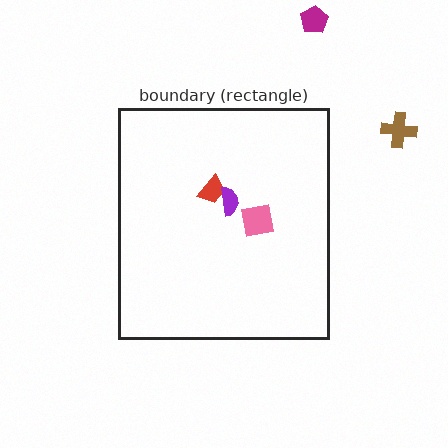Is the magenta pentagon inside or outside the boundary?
Outside.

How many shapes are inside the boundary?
3 inside, 2 outside.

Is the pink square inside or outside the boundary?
Inside.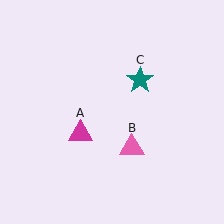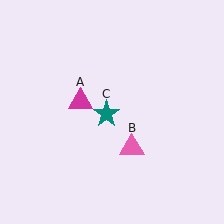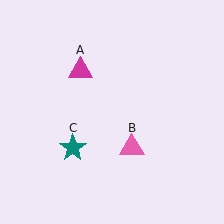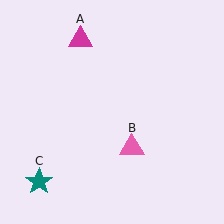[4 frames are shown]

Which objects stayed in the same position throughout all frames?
Pink triangle (object B) remained stationary.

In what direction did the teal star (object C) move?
The teal star (object C) moved down and to the left.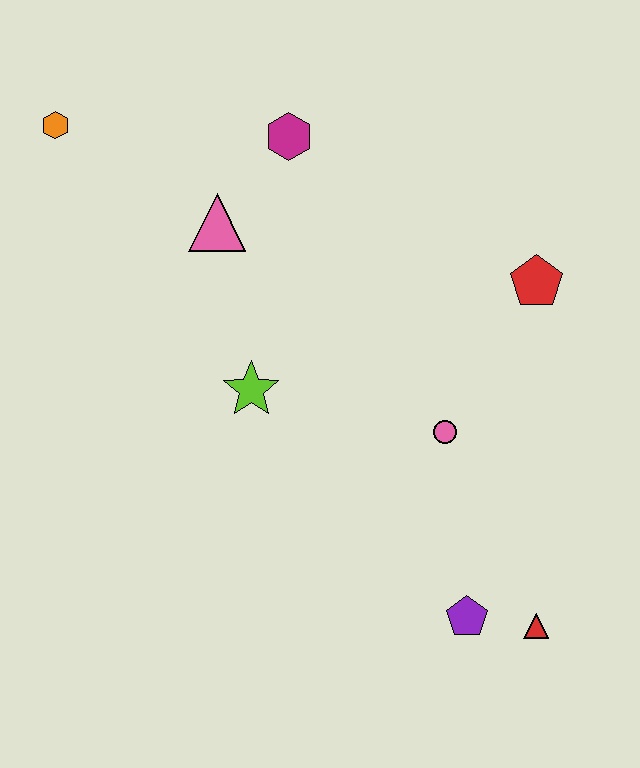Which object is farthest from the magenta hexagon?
The red triangle is farthest from the magenta hexagon.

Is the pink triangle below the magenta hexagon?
Yes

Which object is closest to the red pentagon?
The pink circle is closest to the red pentagon.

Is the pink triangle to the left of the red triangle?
Yes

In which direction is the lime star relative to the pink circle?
The lime star is to the left of the pink circle.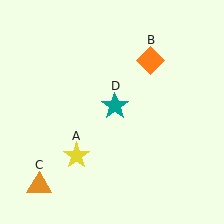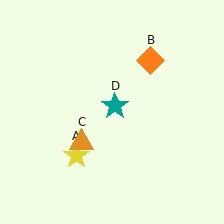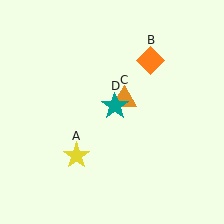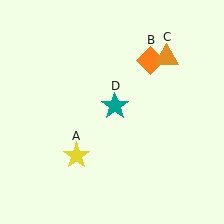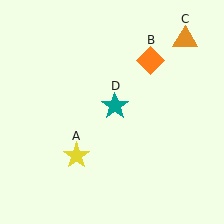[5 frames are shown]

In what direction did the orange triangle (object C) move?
The orange triangle (object C) moved up and to the right.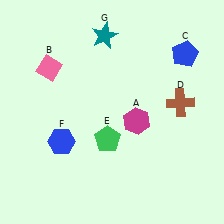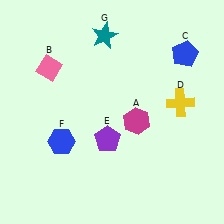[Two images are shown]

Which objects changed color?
D changed from brown to yellow. E changed from green to purple.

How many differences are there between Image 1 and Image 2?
There are 2 differences between the two images.